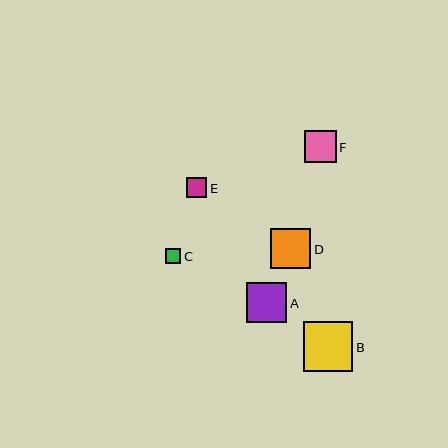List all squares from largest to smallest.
From largest to smallest: B, A, D, F, E, C.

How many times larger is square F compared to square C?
Square F is approximately 2.1 times the size of square C.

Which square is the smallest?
Square C is the smallest with a size of approximately 15 pixels.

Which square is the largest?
Square B is the largest with a size of approximately 49 pixels.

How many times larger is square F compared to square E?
Square F is approximately 1.6 times the size of square E.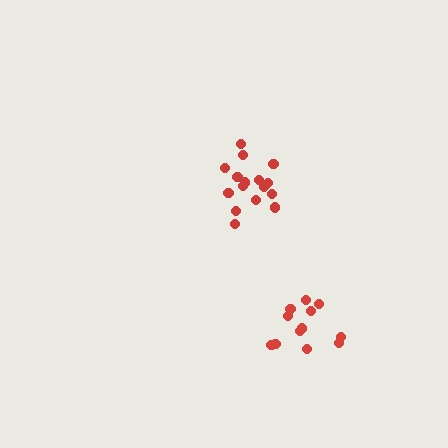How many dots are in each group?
Group 1: 16 dots, Group 2: 13 dots (29 total).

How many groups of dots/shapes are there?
There are 2 groups.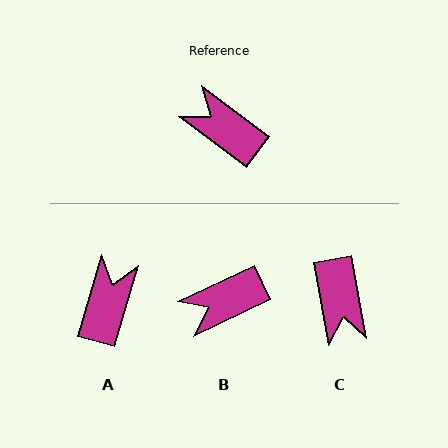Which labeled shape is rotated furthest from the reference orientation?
C, about 137 degrees away.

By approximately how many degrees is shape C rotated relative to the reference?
Approximately 137 degrees counter-clockwise.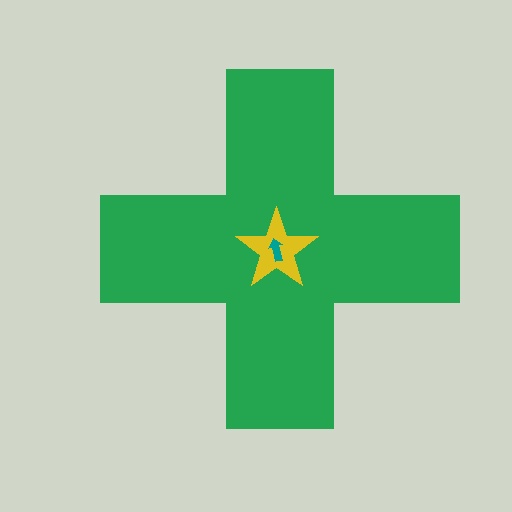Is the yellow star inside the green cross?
Yes.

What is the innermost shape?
The teal arrow.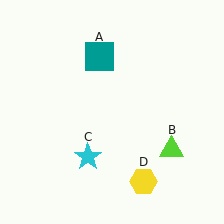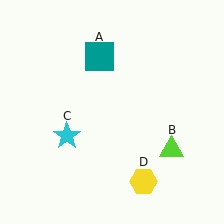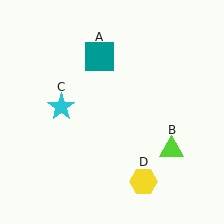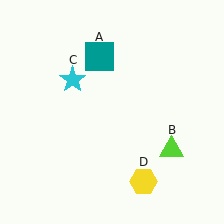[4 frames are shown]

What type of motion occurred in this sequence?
The cyan star (object C) rotated clockwise around the center of the scene.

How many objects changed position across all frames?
1 object changed position: cyan star (object C).